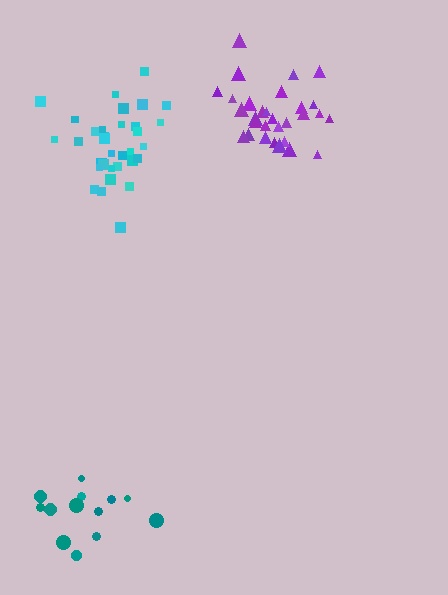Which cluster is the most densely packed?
Cyan.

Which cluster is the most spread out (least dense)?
Teal.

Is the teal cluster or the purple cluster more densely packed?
Purple.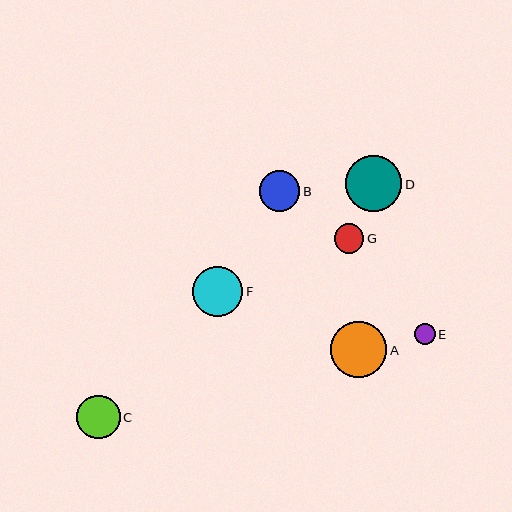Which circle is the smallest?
Circle E is the smallest with a size of approximately 21 pixels.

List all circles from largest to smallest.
From largest to smallest: A, D, F, C, B, G, E.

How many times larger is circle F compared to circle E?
Circle F is approximately 2.4 times the size of circle E.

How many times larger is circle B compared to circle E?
Circle B is approximately 1.9 times the size of circle E.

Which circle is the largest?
Circle A is the largest with a size of approximately 56 pixels.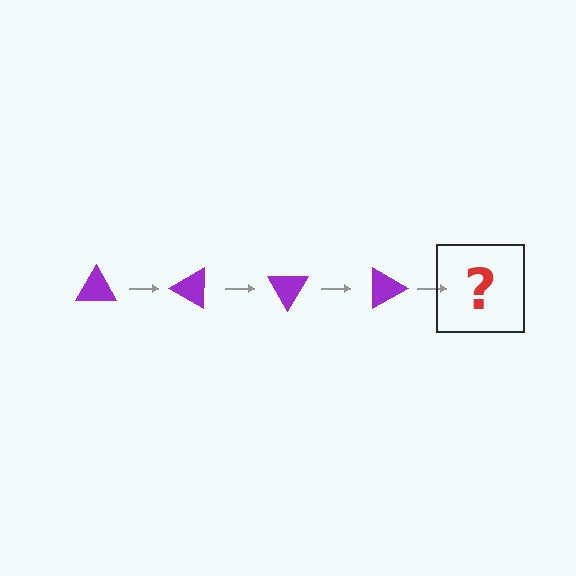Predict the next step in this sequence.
The next step is a purple triangle rotated 120 degrees.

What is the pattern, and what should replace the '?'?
The pattern is that the triangle rotates 30 degrees each step. The '?' should be a purple triangle rotated 120 degrees.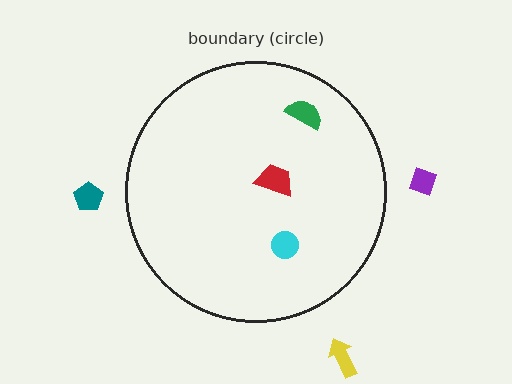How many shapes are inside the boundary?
3 inside, 3 outside.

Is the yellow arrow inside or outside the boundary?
Outside.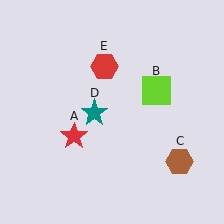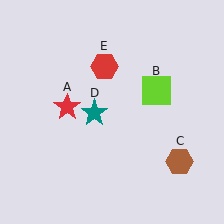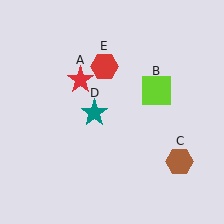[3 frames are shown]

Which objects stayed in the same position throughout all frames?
Lime square (object B) and brown hexagon (object C) and teal star (object D) and red hexagon (object E) remained stationary.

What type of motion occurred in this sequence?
The red star (object A) rotated clockwise around the center of the scene.